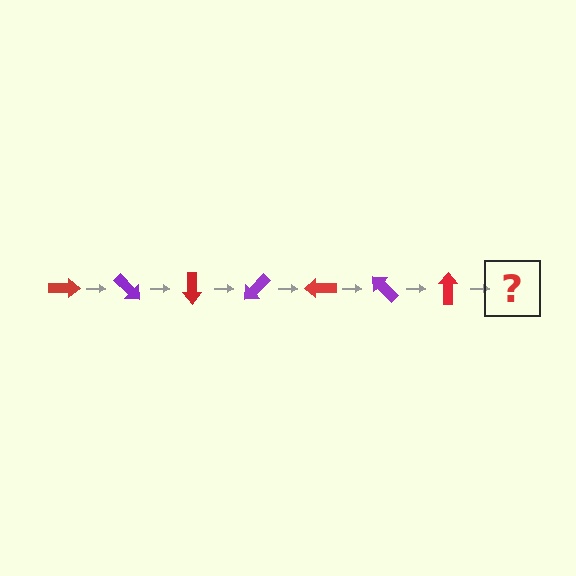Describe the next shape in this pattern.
It should be a purple arrow, rotated 315 degrees from the start.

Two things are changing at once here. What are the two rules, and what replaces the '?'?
The two rules are that it rotates 45 degrees each step and the color cycles through red and purple. The '?' should be a purple arrow, rotated 315 degrees from the start.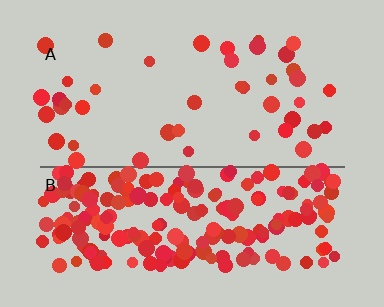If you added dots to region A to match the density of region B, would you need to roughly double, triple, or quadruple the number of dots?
Approximately quadruple.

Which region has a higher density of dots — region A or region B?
B (the bottom).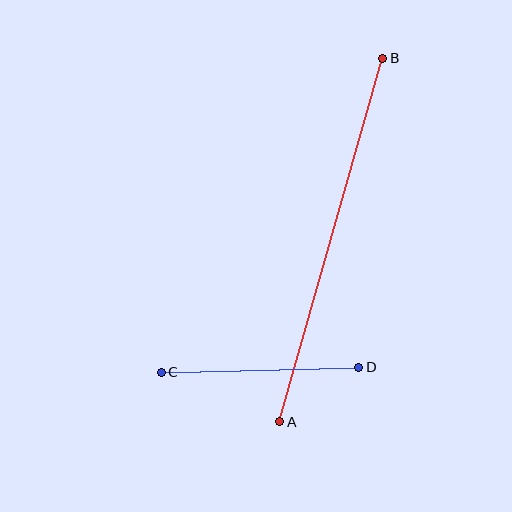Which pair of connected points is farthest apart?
Points A and B are farthest apart.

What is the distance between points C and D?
The distance is approximately 198 pixels.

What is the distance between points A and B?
The distance is approximately 378 pixels.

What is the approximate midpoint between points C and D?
The midpoint is at approximately (260, 370) pixels.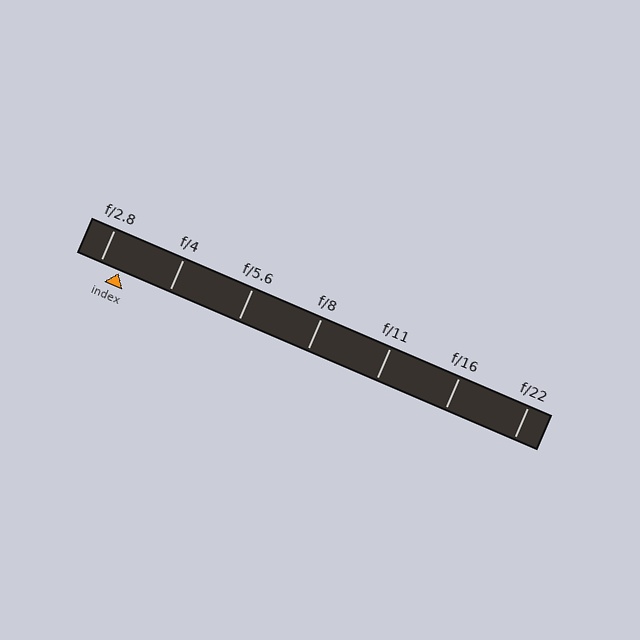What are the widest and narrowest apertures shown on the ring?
The widest aperture shown is f/2.8 and the narrowest is f/22.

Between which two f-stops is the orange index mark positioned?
The index mark is between f/2.8 and f/4.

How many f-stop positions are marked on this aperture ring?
There are 7 f-stop positions marked.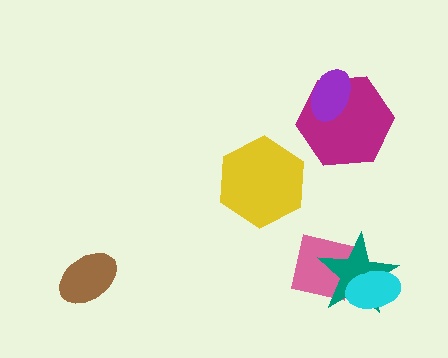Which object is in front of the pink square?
The teal star is in front of the pink square.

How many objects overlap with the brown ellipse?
0 objects overlap with the brown ellipse.